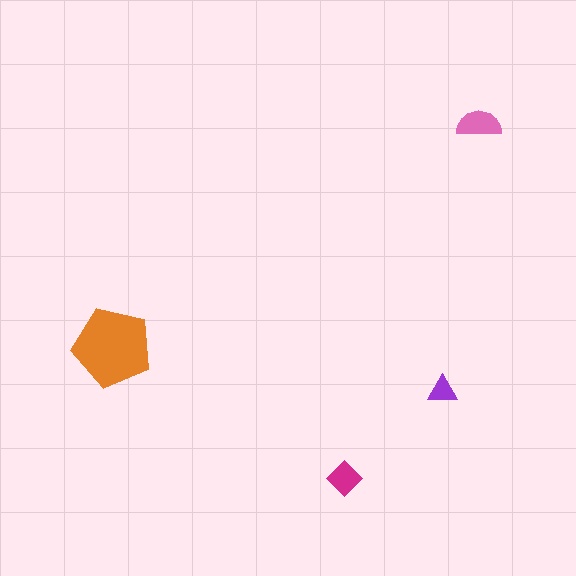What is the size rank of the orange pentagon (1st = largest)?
1st.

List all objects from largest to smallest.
The orange pentagon, the pink semicircle, the magenta diamond, the purple triangle.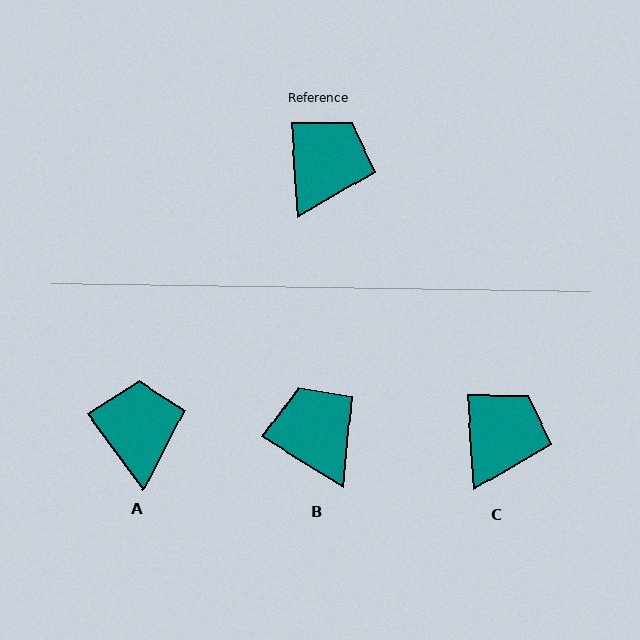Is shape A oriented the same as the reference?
No, it is off by about 32 degrees.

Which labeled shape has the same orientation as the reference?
C.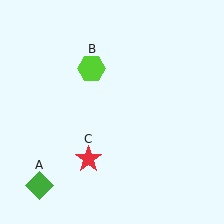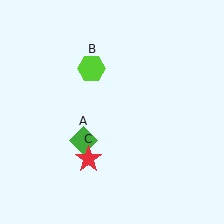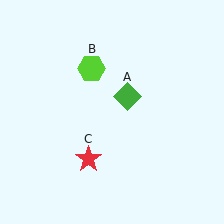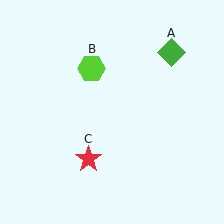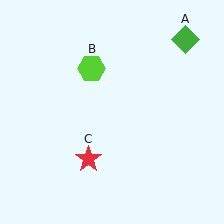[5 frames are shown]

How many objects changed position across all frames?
1 object changed position: green diamond (object A).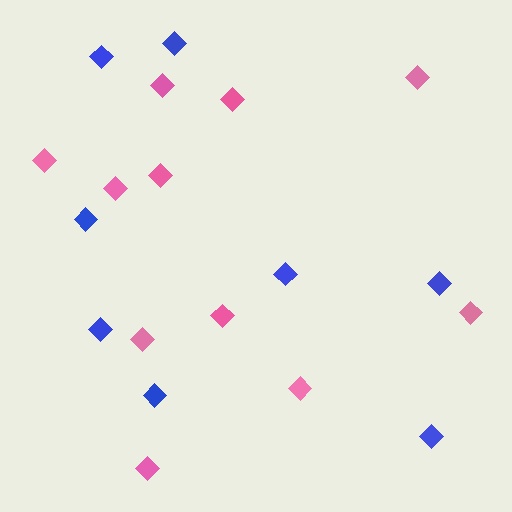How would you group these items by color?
There are 2 groups: one group of blue diamonds (8) and one group of pink diamonds (11).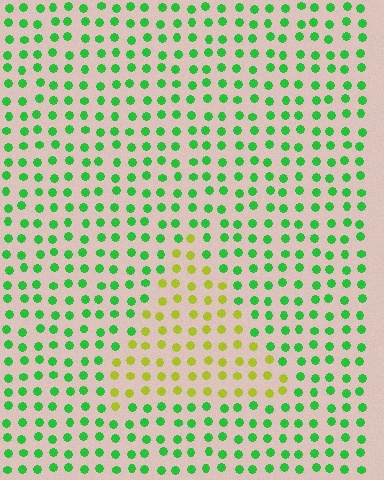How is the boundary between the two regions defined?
The boundary is defined purely by a slight shift in hue (about 57 degrees). Spacing, size, and orientation are identical on both sides.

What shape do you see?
I see a triangle.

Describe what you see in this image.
The image is filled with small green elements in a uniform arrangement. A triangle-shaped region is visible where the elements are tinted to a slightly different hue, forming a subtle color boundary.